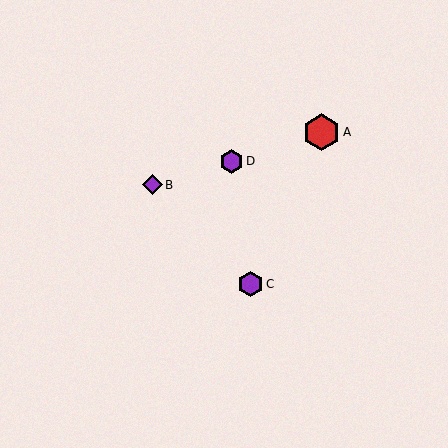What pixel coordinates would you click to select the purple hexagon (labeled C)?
Click at (251, 284) to select the purple hexagon C.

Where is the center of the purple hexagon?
The center of the purple hexagon is at (251, 284).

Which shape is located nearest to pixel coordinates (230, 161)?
The purple hexagon (labeled D) at (232, 161) is nearest to that location.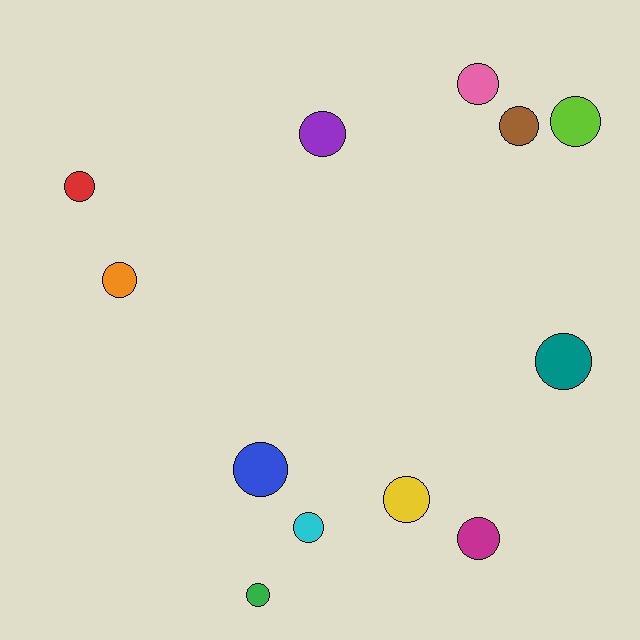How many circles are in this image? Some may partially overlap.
There are 12 circles.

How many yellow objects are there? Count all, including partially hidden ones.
There is 1 yellow object.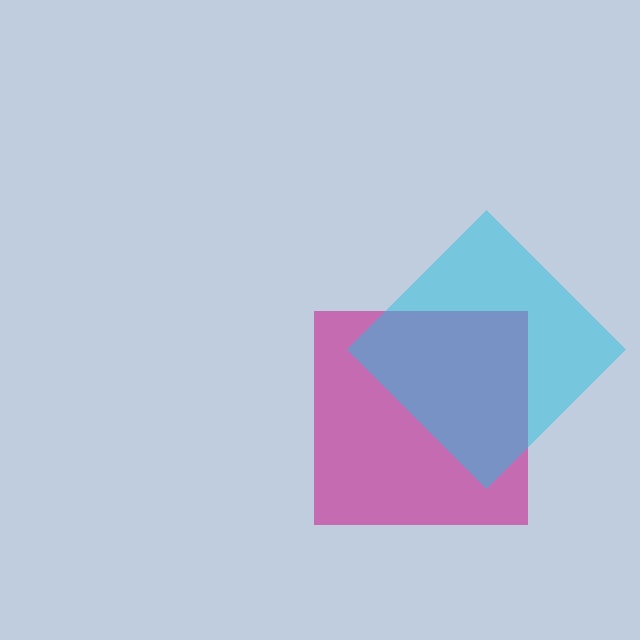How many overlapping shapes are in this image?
There are 2 overlapping shapes in the image.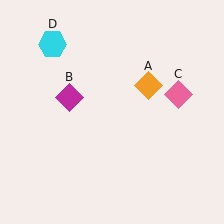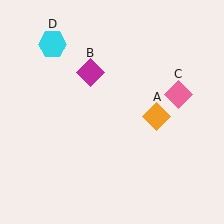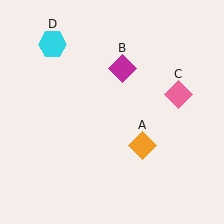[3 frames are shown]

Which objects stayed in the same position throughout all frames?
Pink diamond (object C) and cyan hexagon (object D) remained stationary.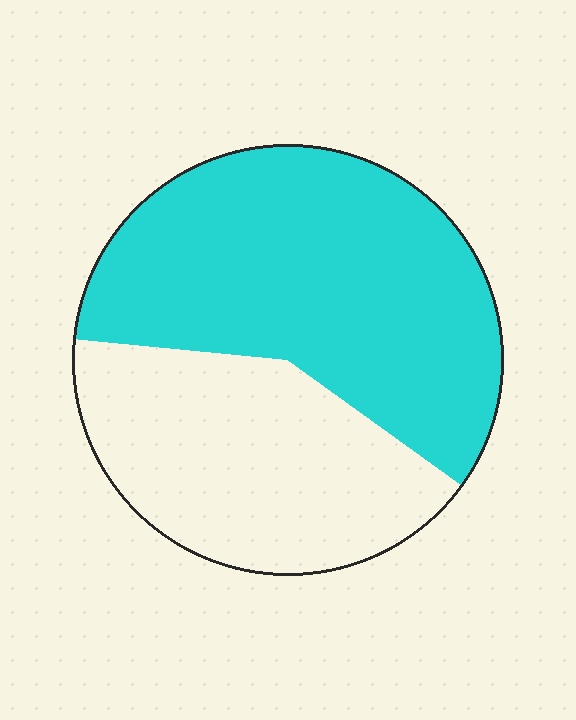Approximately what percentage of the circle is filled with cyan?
Approximately 60%.